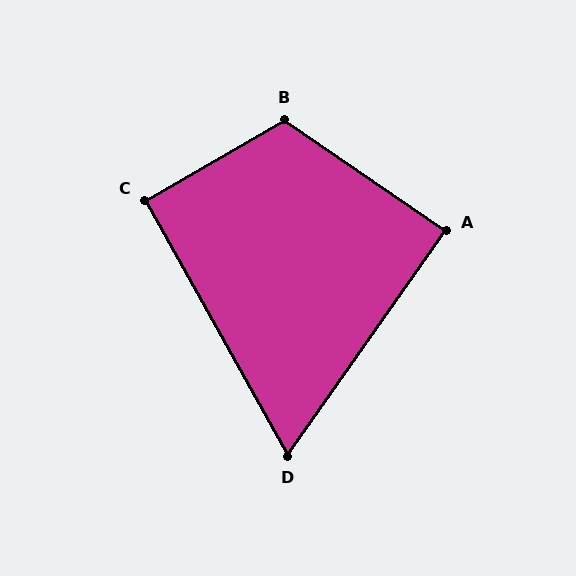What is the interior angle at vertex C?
Approximately 91 degrees (approximately right).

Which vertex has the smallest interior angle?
D, at approximately 64 degrees.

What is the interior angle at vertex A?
Approximately 89 degrees (approximately right).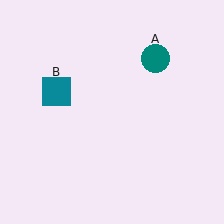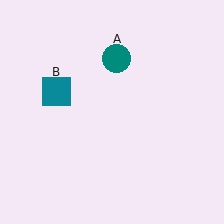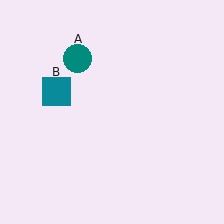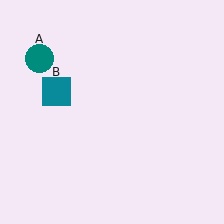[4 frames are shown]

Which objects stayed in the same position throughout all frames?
Teal square (object B) remained stationary.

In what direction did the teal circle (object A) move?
The teal circle (object A) moved left.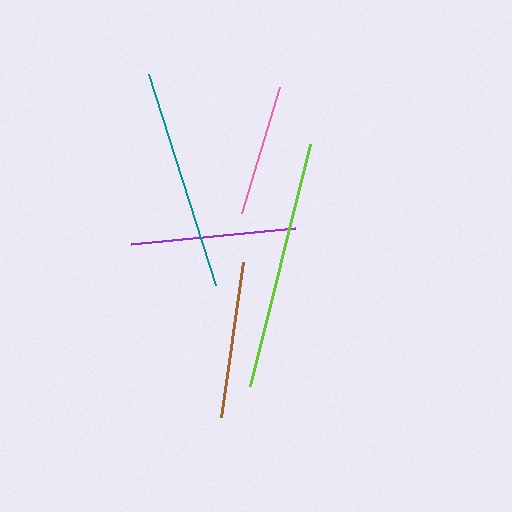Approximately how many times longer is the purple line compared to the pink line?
The purple line is approximately 1.3 times the length of the pink line.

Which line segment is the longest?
The lime line is the longest at approximately 249 pixels.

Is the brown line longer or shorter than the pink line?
The brown line is longer than the pink line.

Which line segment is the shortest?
The pink line is the shortest at approximately 132 pixels.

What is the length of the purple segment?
The purple segment is approximately 165 pixels long.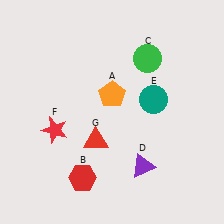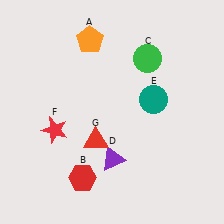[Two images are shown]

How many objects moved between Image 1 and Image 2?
2 objects moved between the two images.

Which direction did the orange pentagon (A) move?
The orange pentagon (A) moved up.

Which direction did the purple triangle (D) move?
The purple triangle (D) moved left.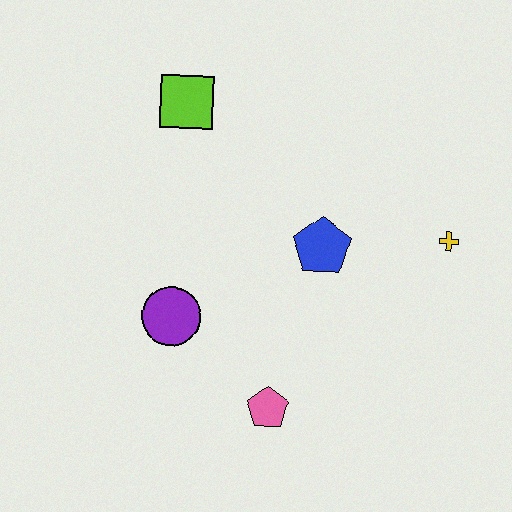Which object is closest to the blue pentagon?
The yellow cross is closest to the blue pentagon.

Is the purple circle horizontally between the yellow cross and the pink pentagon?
No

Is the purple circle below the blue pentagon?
Yes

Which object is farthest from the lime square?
The pink pentagon is farthest from the lime square.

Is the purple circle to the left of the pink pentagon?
Yes